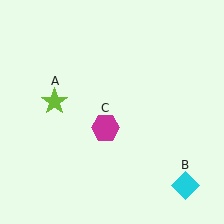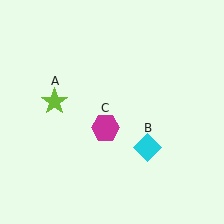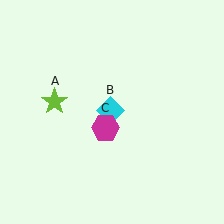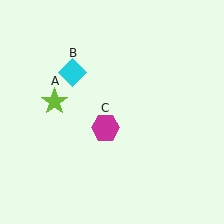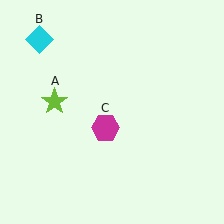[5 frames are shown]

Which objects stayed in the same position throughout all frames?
Lime star (object A) and magenta hexagon (object C) remained stationary.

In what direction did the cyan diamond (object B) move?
The cyan diamond (object B) moved up and to the left.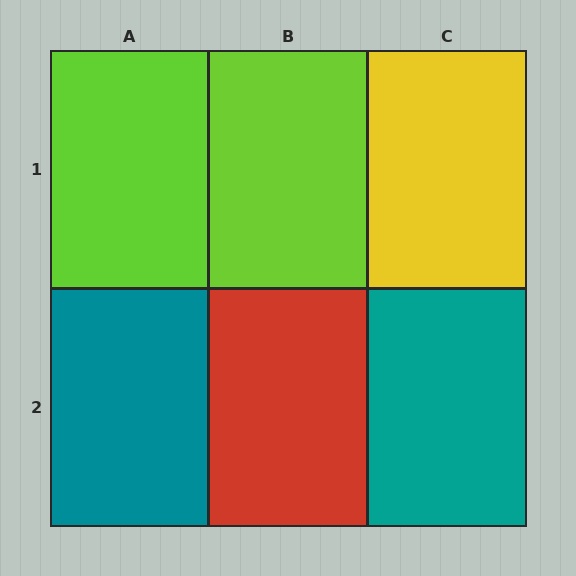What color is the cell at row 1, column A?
Lime.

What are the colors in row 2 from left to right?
Teal, red, teal.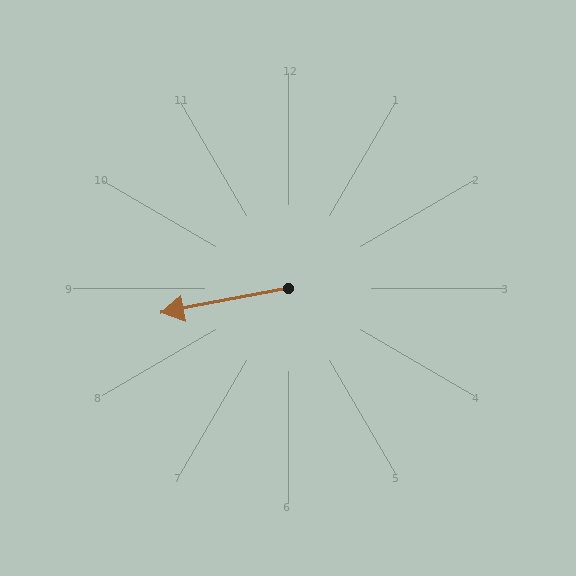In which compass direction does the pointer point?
West.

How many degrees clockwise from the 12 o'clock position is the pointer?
Approximately 259 degrees.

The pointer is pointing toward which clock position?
Roughly 9 o'clock.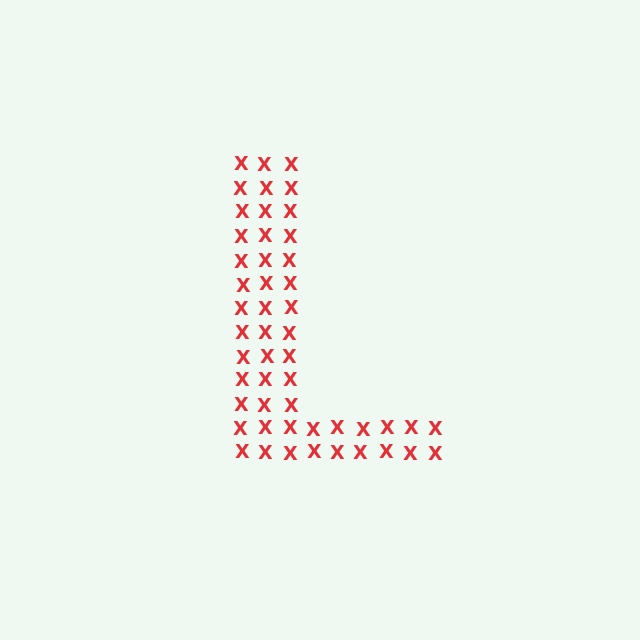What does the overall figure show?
The overall figure shows the letter L.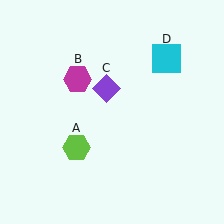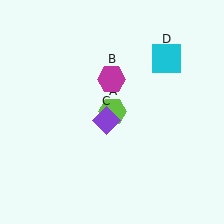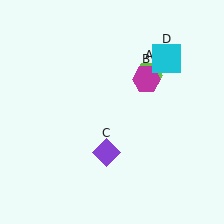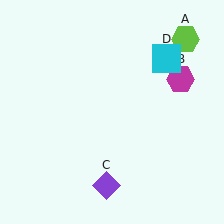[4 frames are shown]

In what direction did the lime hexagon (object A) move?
The lime hexagon (object A) moved up and to the right.